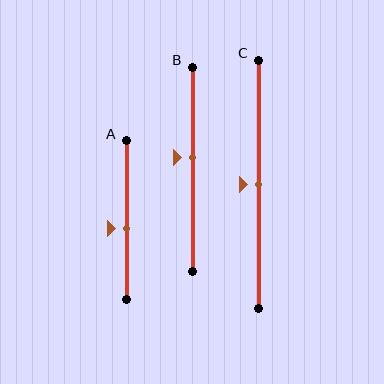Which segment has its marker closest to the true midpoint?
Segment C has its marker closest to the true midpoint.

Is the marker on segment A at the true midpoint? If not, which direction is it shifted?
No, the marker on segment A is shifted downward by about 6% of the segment length.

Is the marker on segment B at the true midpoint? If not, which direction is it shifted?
No, the marker on segment B is shifted upward by about 6% of the segment length.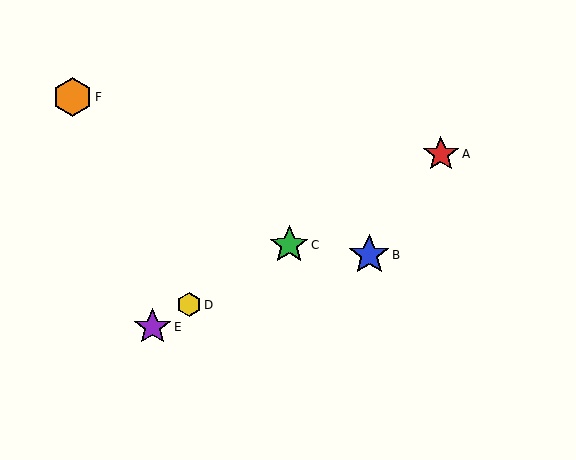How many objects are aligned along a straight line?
4 objects (A, C, D, E) are aligned along a straight line.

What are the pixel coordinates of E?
Object E is at (152, 327).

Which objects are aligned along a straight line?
Objects A, C, D, E are aligned along a straight line.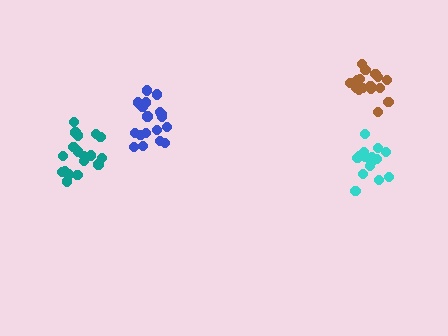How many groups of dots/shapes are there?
There are 4 groups.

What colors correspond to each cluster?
The clusters are colored: brown, teal, blue, cyan.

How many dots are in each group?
Group 1: 18 dots, Group 2: 18 dots, Group 3: 18 dots, Group 4: 16 dots (70 total).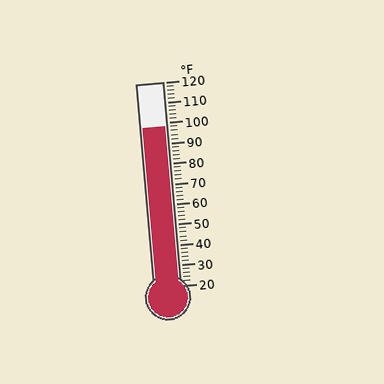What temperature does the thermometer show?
The thermometer shows approximately 98°F.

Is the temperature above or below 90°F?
The temperature is above 90°F.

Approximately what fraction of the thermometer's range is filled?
The thermometer is filled to approximately 80% of its range.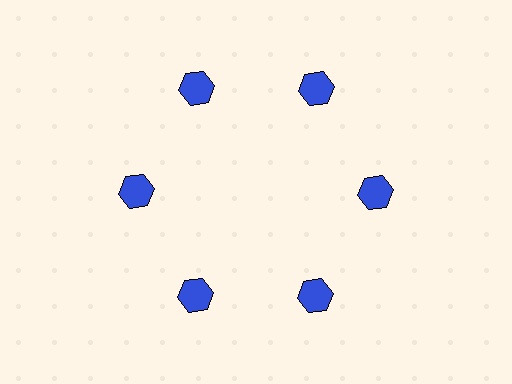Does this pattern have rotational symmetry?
Yes, this pattern has 6-fold rotational symmetry. It looks the same after rotating 60 degrees around the center.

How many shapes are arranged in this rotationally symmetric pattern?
There are 6 shapes, arranged in 6 groups of 1.